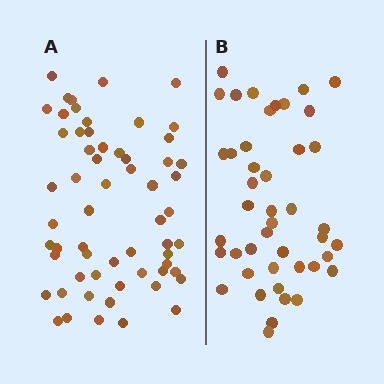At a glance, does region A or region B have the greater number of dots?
Region A (the left region) has more dots.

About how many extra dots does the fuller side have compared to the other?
Region A has approximately 15 more dots than region B.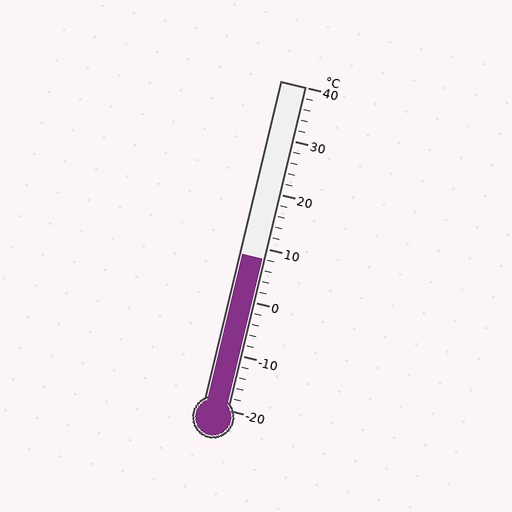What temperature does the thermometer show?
The thermometer shows approximately 8°C.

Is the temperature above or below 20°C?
The temperature is below 20°C.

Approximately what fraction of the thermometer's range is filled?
The thermometer is filled to approximately 45% of its range.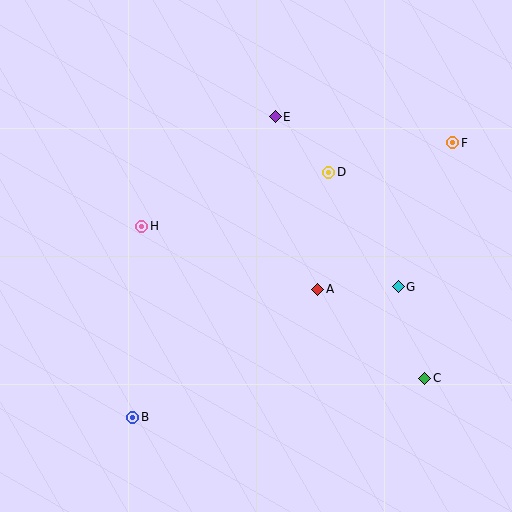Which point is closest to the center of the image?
Point A at (318, 289) is closest to the center.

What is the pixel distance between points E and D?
The distance between E and D is 77 pixels.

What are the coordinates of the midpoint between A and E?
The midpoint between A and E is at (297, 203).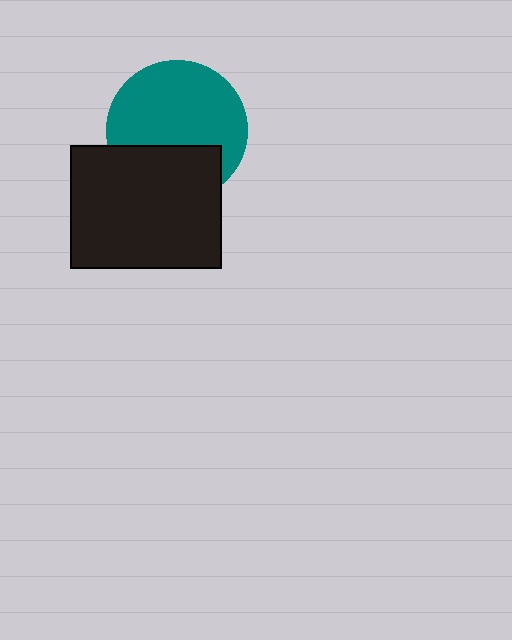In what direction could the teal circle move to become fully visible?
The teal circle could move up. That would shift it out from behind the black rectangle entirely.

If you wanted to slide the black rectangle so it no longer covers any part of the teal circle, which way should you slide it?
Slide it down — that is the most direct way to separate the two shapes.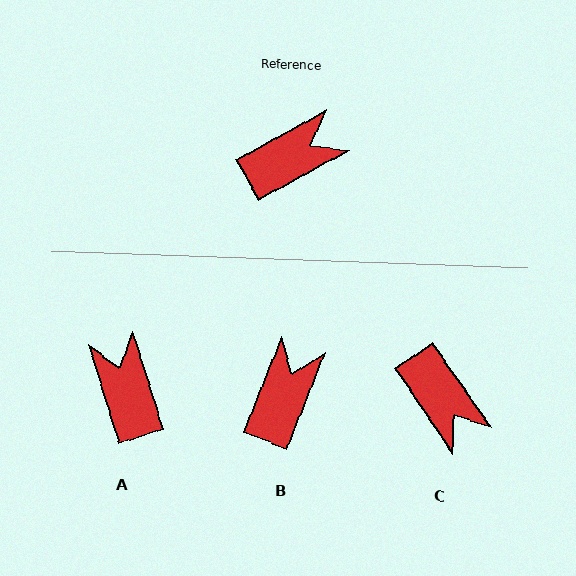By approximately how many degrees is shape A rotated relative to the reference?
Approximately 79 degrees counter-clockwise.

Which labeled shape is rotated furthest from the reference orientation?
C, about 84 degrees away.